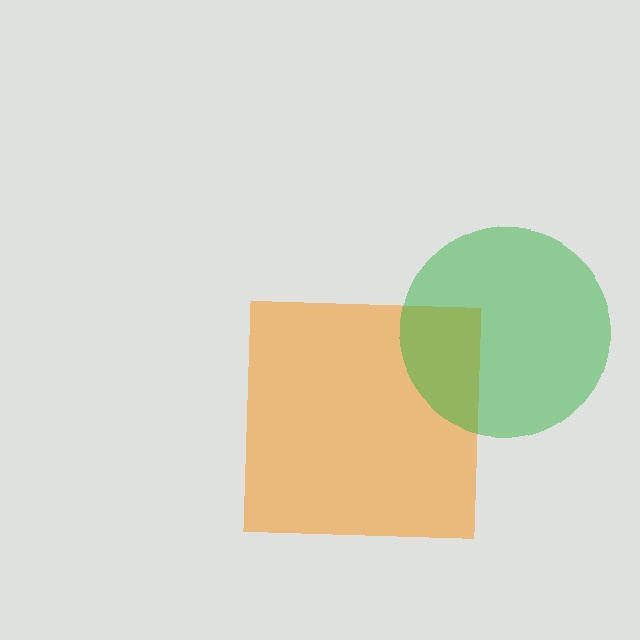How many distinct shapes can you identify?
There are 2 distinct shapes: an orange square, a green circle.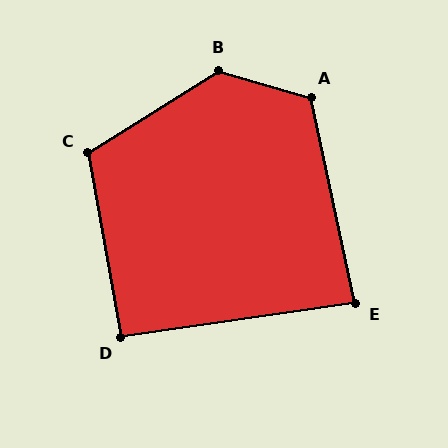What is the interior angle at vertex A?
Approximately 118 degrees (obtuse).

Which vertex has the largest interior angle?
B, at approximately 132 degrees.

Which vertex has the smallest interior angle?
E, at approximately 86 degrees.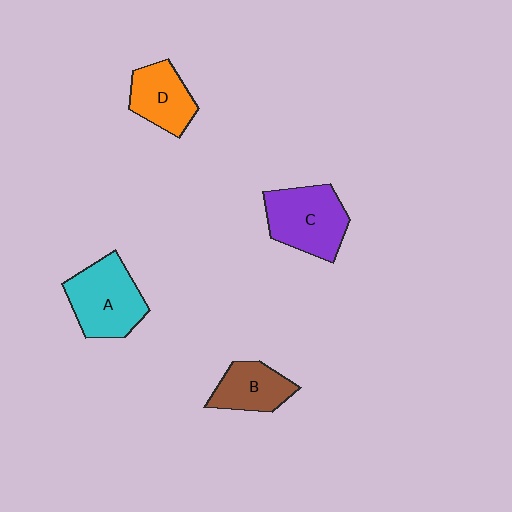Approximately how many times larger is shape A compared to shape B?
Approximately 1.5 times.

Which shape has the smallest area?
Shape B (brown).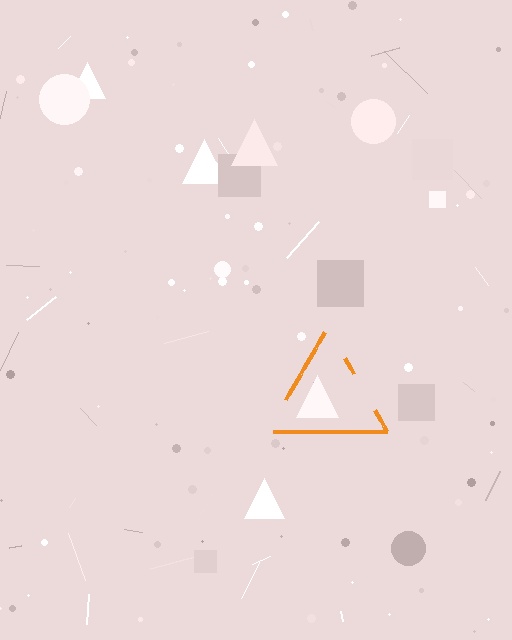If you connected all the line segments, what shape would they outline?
They would outline a triangle.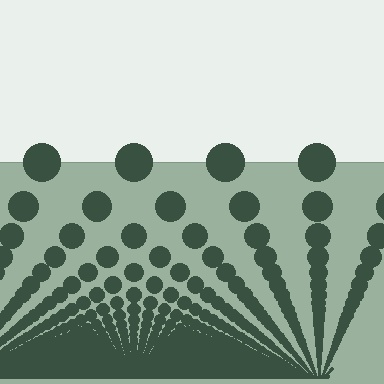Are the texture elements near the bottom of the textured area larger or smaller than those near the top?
Smaller. The gradient is inverted — elements near the bottom are smaller and denser.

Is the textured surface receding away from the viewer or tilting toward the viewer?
The surface appears to tilt toward the viewer. Texture elements get larger and sparser toward the top.